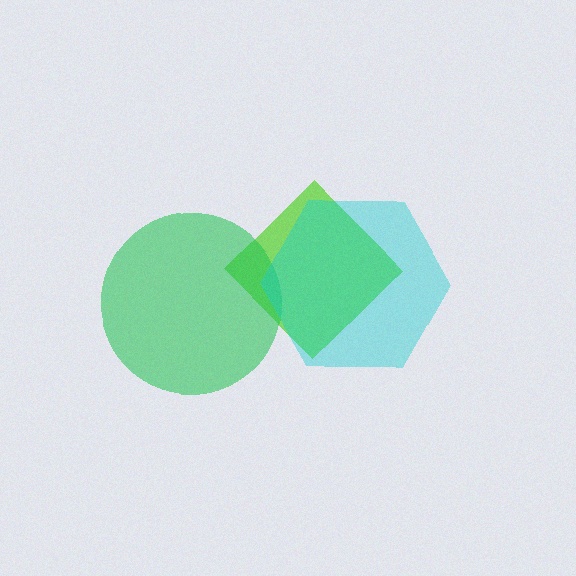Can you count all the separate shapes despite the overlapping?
Yes, there are 3 separate shapes.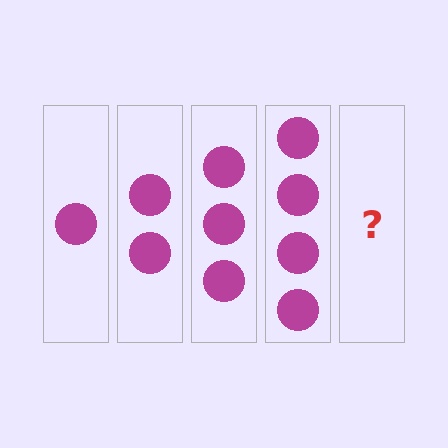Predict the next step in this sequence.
The next step is 5 circles.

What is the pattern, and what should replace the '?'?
The pattern is that each step adds one more circle. The '?' should be 5 circles.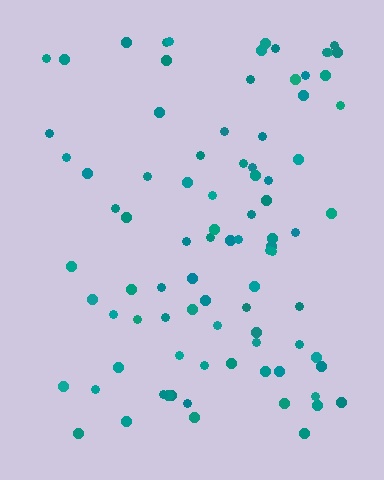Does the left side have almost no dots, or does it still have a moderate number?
Still a moderate number, just noticeably fewer than the right.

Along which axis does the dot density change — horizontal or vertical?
Horizontal.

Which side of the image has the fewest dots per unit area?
The left.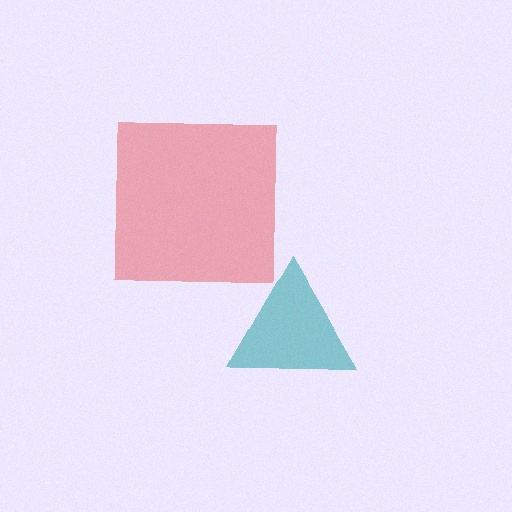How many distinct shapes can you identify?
There are 2 distinct shapes: a red square, a teal triangle.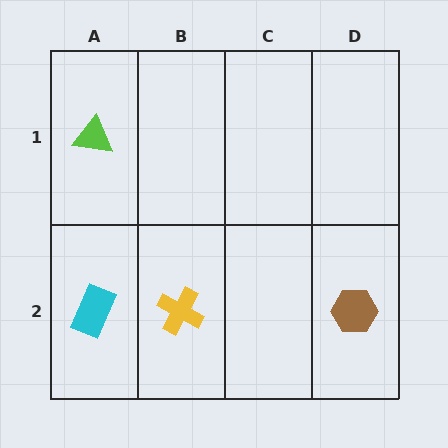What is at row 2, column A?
A cyan rectangle.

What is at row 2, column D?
A brown hexagon.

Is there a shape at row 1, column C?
No, that cell is empty.